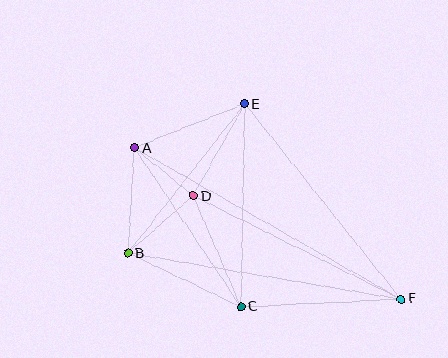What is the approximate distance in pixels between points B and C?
The distance between B and C is approximately 125 pixels.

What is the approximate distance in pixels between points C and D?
The distance between C and D is approximately 121 pixels.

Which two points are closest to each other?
Points A and D are closest to each other.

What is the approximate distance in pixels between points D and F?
The distance between D and F is approximately 232 pixels.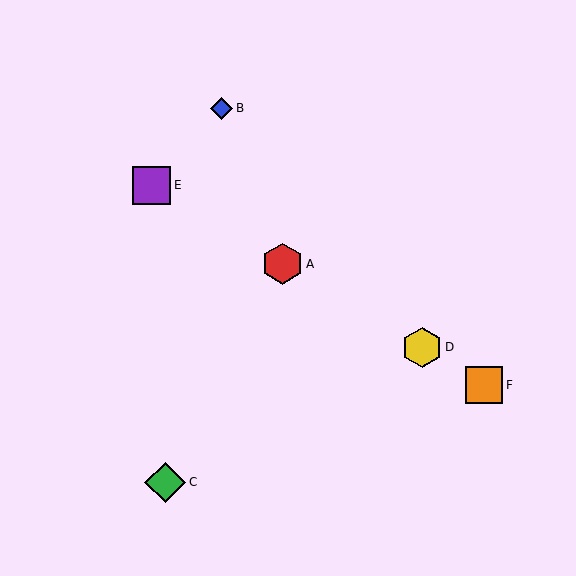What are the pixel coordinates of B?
Object B is at (222, 108).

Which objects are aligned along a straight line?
Objects A, D, E, F are aligned along a straight line.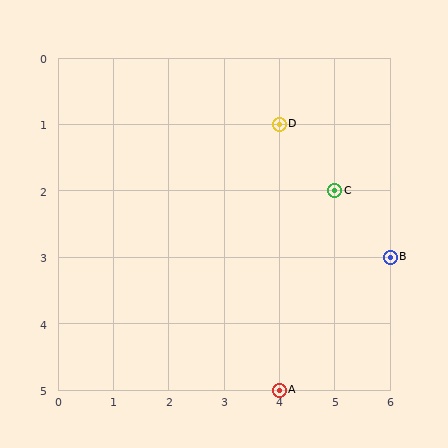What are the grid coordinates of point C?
Point C is at grid coordinates (5, 2).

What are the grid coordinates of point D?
Point D is at grid coordinates (4, 1).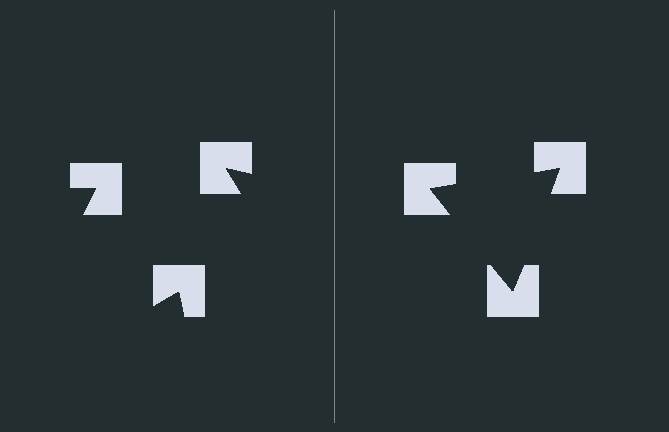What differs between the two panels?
The notched squares are positioned identically on both sides; only the wedge orientations differ. On the right they align to a triangle; on the left they are misaligned.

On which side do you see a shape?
An illusory triangle appears on the right side. On the left side the wedge cuts are rotated, so no coherent shape forms.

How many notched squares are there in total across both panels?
6 — 3 on each side.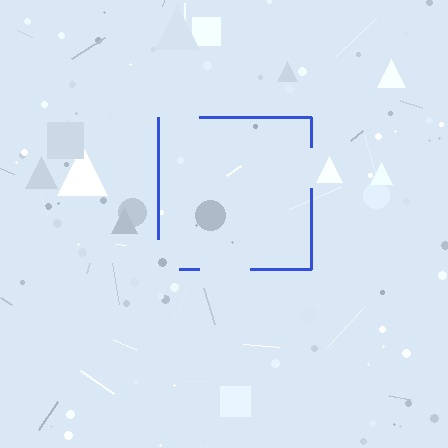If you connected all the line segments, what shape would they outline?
They would outline a square.